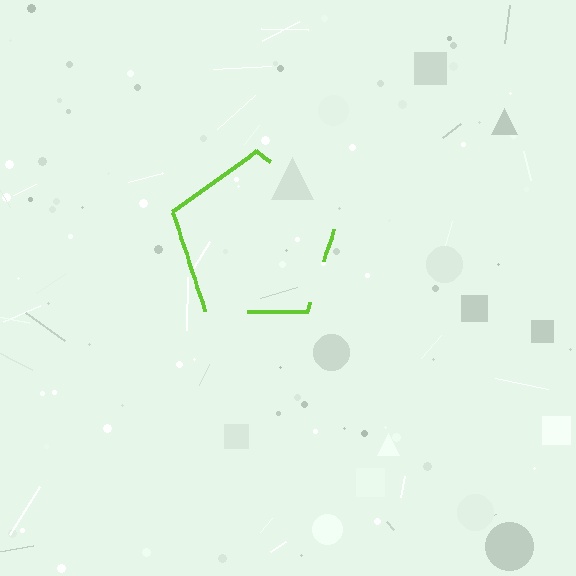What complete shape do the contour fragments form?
The contour fragments form a pentagon.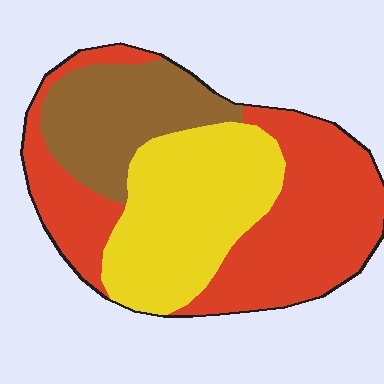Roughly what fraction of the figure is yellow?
Yellow covers roughly 35% of the figure.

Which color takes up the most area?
Red, at roughly 45%.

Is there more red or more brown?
Red.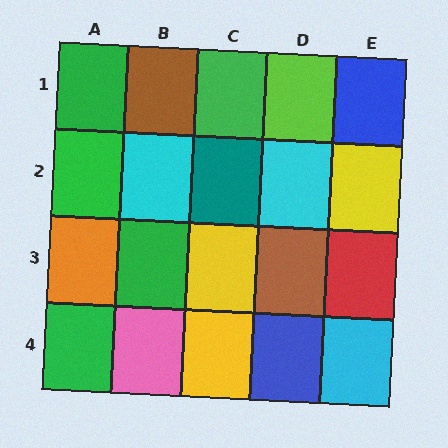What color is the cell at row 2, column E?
Yellow.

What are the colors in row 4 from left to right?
Green, pink, yellow, blue, cyan.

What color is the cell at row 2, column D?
Cyan.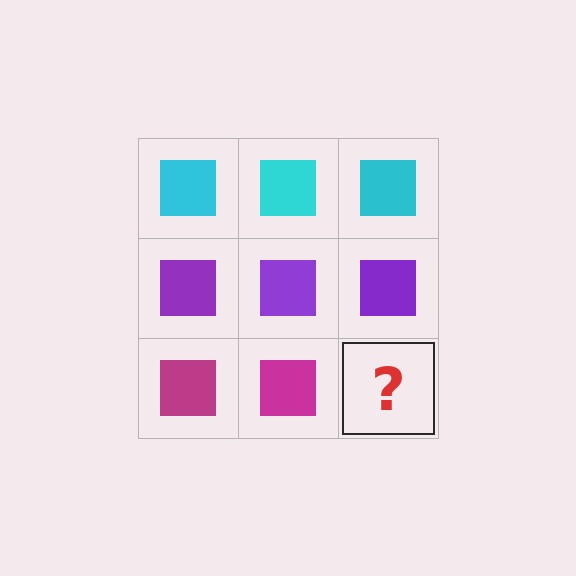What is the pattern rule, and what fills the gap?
The rule is that each row has a consistent color. The gap should be filled with a magenta square.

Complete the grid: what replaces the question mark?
The question mark should be replaced with a magenta square.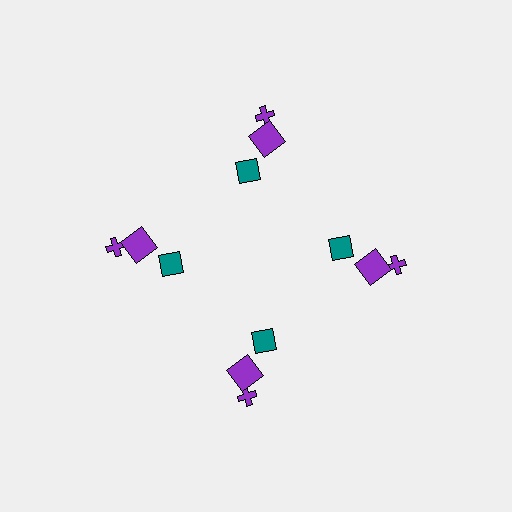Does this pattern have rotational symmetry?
Yes, this pattern has 4-fold rotational symmetry. It looks the same after rotating 90 degrees around the center.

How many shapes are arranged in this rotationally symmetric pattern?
There are 12 shapes, arranged in 4 groups of 3.